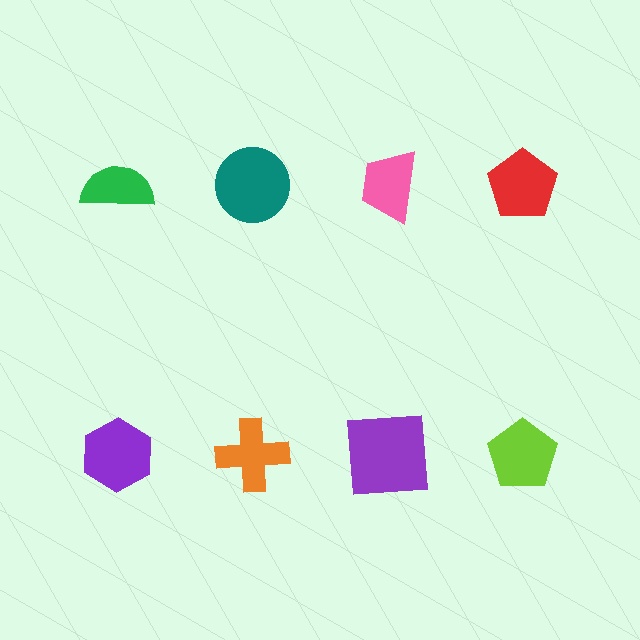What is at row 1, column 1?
A green semicircle.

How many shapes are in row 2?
4 shapes.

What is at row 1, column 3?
A pink trapezoid.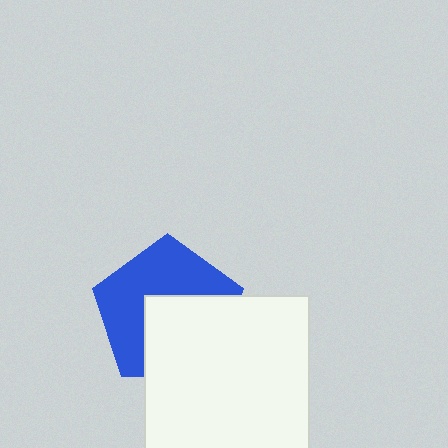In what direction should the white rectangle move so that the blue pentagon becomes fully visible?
The white rectangle should move down. That is the shortest direction to clear the overlap and leave the blue pentagon fully visible.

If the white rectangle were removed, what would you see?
You would see the complete blue pentagon.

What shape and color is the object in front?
The object in front is a white rectangle.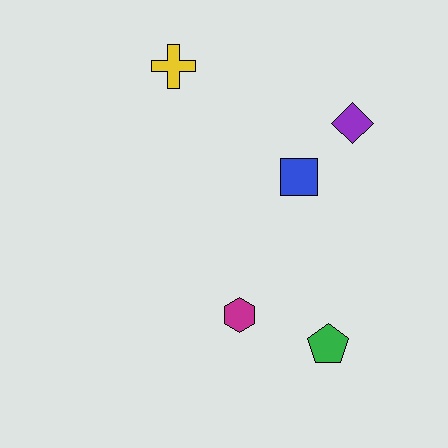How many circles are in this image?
There are no circles.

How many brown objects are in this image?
There are no brown objects.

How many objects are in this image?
There are 5 objects.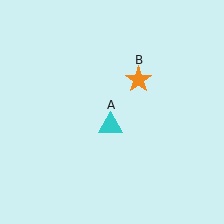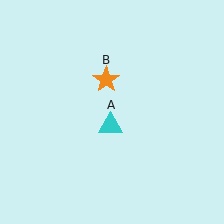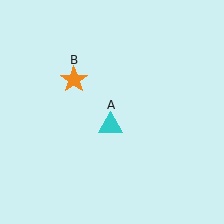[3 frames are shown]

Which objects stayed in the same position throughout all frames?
Cyan triangle (object A) remained stationary.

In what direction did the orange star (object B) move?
The orange star (object B) moved left.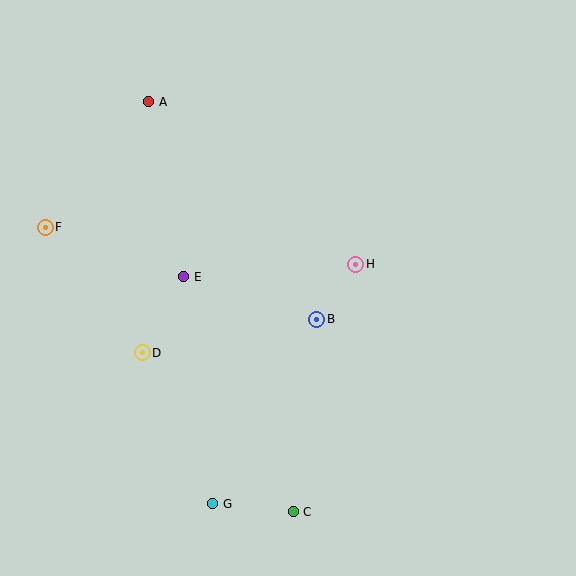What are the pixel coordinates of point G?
Point G is at (213, 504).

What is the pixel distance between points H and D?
The distance between H and D is 232 pixels.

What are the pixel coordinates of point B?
Point B is at (317, 319).